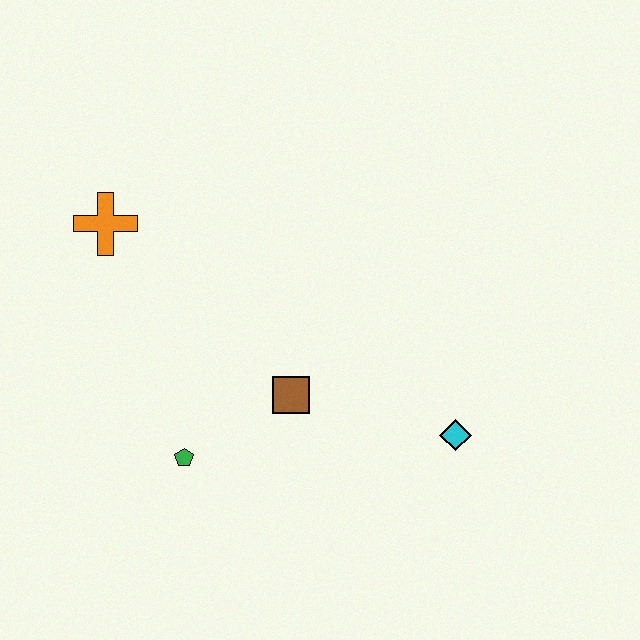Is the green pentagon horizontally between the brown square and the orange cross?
Yes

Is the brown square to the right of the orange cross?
Yes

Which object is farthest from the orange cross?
The cyan diamond is farthest from the orange cross.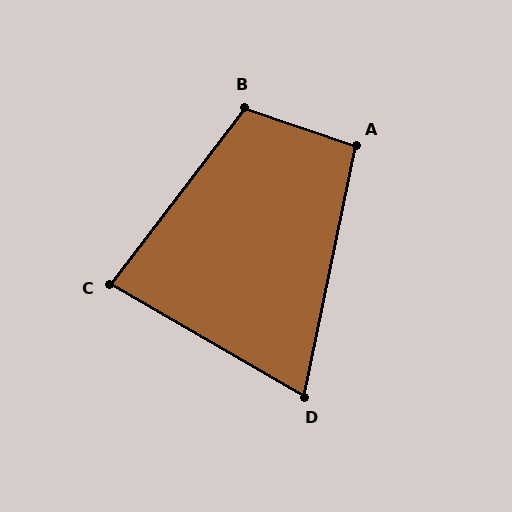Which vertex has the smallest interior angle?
D, at approximately 72 degrees.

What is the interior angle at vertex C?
Approximately 83 degrees (acute).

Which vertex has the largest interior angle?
B, at approximately 108 degrees.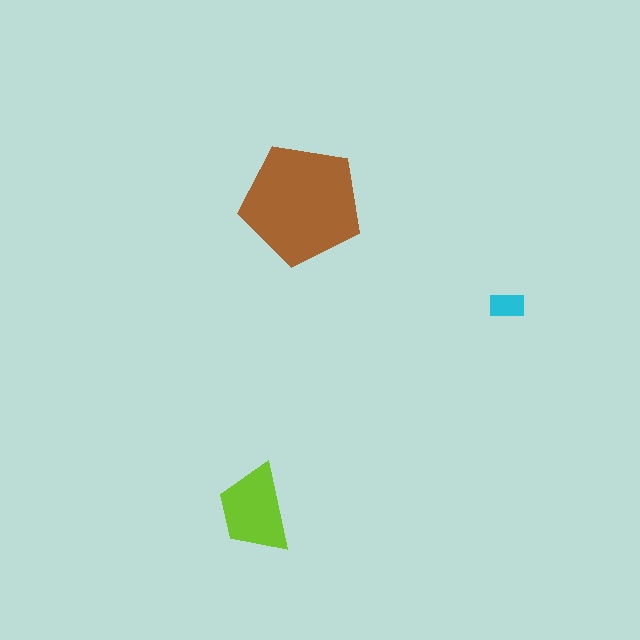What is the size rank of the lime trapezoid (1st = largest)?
2nd.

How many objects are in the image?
There are 3 objects in the image.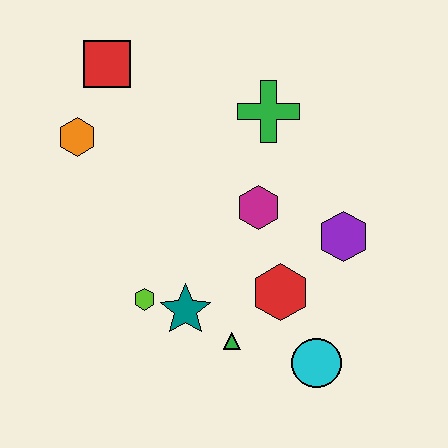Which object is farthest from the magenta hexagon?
The red square is farthest from the magenta hexagon.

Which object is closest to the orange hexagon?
The red square is closest to the orange hexagon.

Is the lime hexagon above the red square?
No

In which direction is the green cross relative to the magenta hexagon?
The green cross is above the magenta hexagon.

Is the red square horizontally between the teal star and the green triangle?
No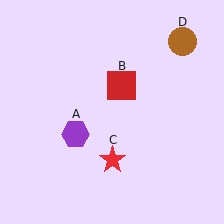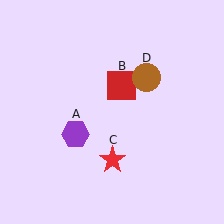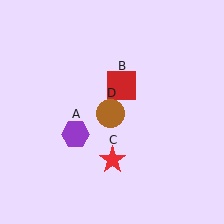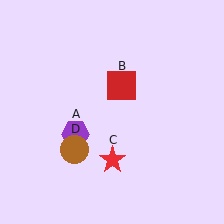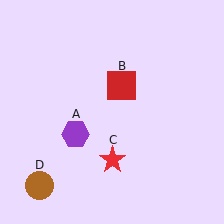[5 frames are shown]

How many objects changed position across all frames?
1 object changed position: brown circle (object D).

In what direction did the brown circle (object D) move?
The brown circle (object D) moved down and to the left.